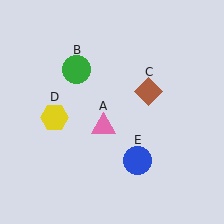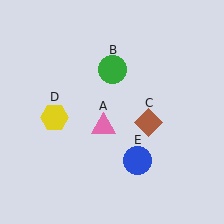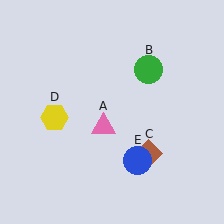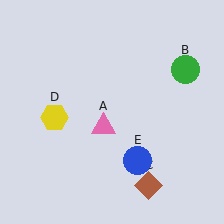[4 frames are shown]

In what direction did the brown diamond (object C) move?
The brown diamond (object C) moved down.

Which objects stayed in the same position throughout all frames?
Pink triangle (object A) and yellow hexagon (object D) and blue circle (object E) remained stationary.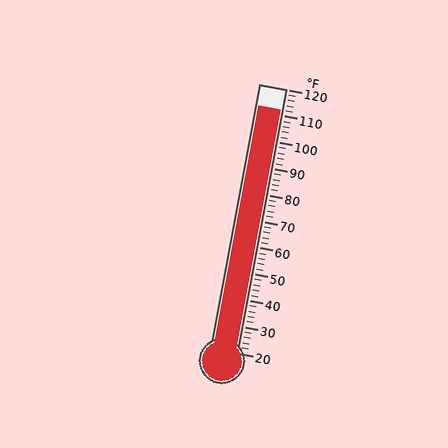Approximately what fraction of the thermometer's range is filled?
The thermometer is filled to approximately 90% of its range.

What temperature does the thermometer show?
The thermometer shows approximately 112°F.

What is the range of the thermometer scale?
The thermometer scale ranges from 20°F to 120°F.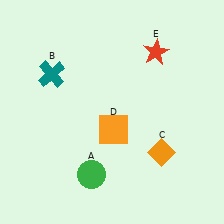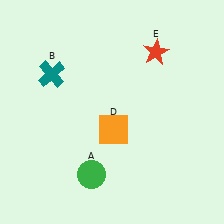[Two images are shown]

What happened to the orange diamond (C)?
The orange diamond (C) was removed in Image 2. It was in the bottom-right area of Image 1.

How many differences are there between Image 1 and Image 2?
There is 1 difference between the two images.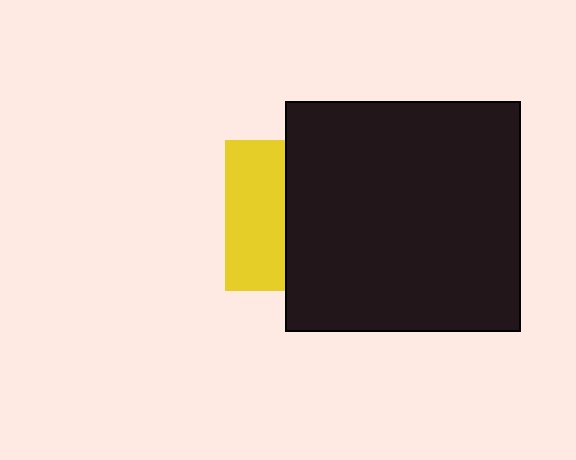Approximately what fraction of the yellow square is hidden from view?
Roughly 60% of the yellow square is hidden behind the black rectangle.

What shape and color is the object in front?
The object in front is a black rectangle.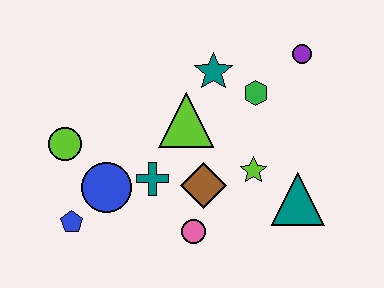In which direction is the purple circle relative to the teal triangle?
The purple circle is above the teal triangle.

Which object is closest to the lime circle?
The blue circle is closest to the lime circle.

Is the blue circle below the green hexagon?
Yes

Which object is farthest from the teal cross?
The purple circle is farthest from the teal cross.